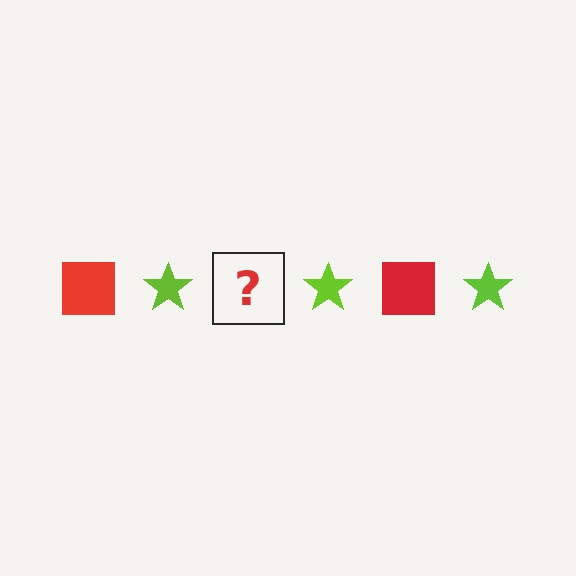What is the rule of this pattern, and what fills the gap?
The rule is that the pattern alternates between red square and lime star. The gap should be filled with a red square.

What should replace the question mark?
The question mark should be replaced with a red square.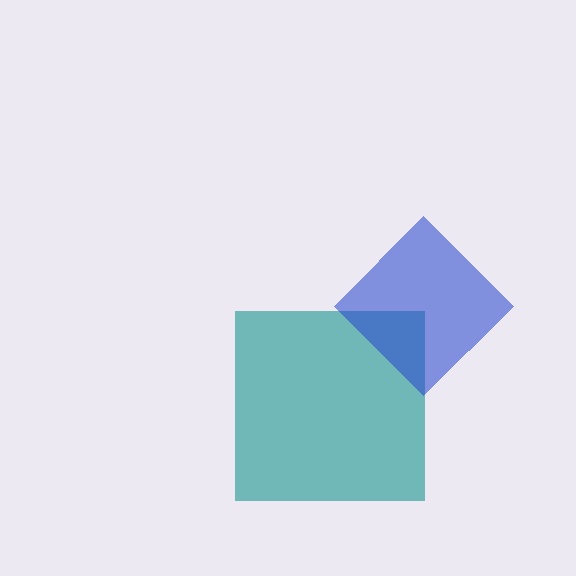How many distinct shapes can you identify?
There are 2 distinct shapes: a teal square, a blue diamond.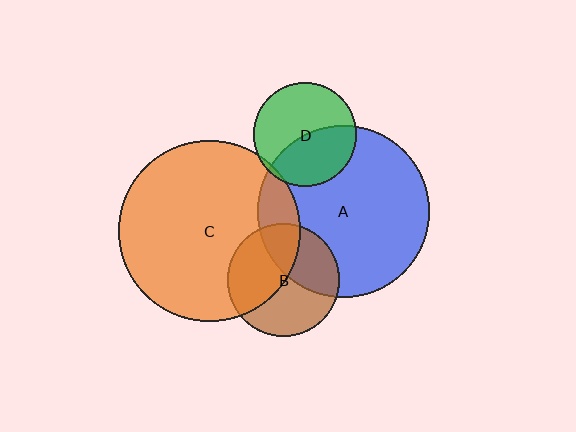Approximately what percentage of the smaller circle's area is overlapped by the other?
Approximately 40%.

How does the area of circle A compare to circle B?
Approximately 2.3 times.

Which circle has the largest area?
Circle C (orange).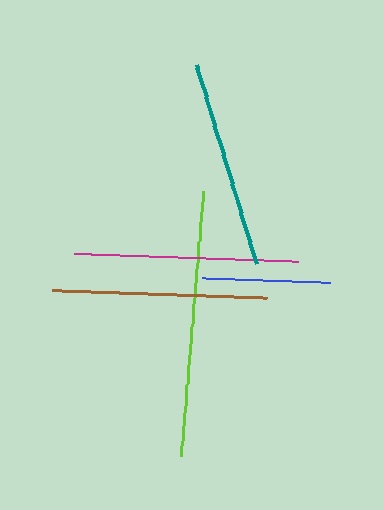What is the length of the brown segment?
The brown segment is approximately 216 pixels long.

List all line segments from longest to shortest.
From longest to shortest: lime, magenta, brown, teal, blue.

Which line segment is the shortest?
The blue line is the shortest at approximately 129 pixels.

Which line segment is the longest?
The lime line is the longest at approximately 265 pixels.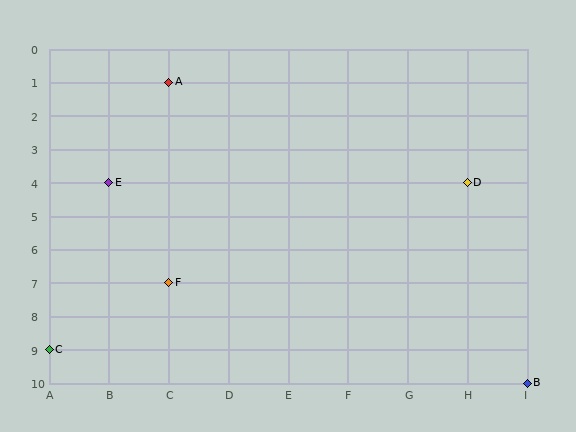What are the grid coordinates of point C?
Point C is at grid coordinates (A, 9).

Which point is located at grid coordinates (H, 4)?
Point D is at (H, 4).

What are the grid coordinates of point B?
Point B is at grid coordinates (I, 10).